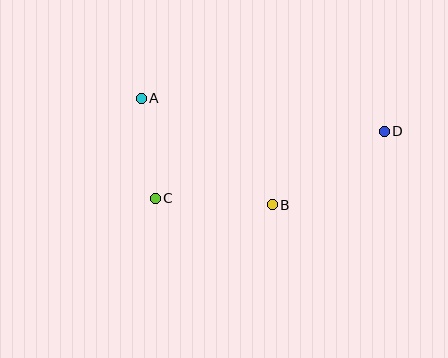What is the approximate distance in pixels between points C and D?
The distance between C and D is approximately 238 pixels.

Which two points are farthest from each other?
Points A and D are farthest from each other.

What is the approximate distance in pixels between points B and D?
The distance between B and D is approximately 134 pixels.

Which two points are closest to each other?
Points A and C are closest to each other.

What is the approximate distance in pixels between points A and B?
The distance between A and B is approximately 169 pixels.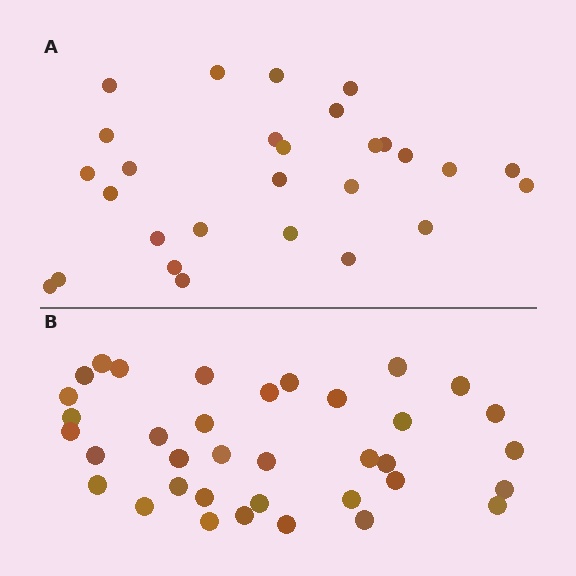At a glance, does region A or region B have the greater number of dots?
Region B (the bottom region) has more dots.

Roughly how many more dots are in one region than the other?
Region B has roughly 8 or so more dots than region A.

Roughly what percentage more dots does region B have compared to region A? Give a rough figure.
About 30% more.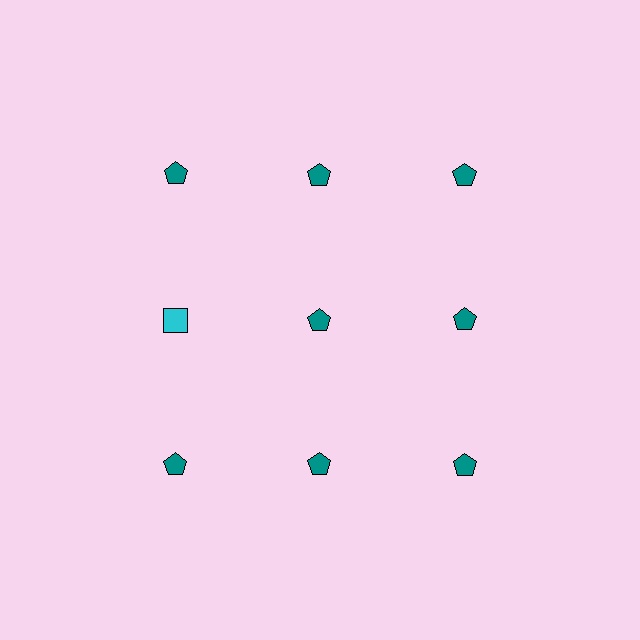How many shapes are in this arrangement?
There are 9 shapes arranged in a grid pattern.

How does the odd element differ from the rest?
It differs in both color (cyan instead of teal) and shape (square instead of pentagon).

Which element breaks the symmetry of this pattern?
The cyan square in the second row, leftmost column breaks the symmetry. All other shapes are teal pentagons.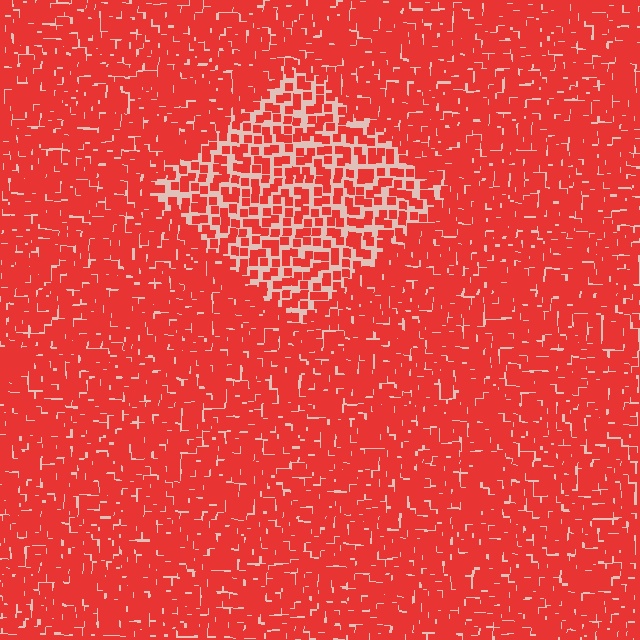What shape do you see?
I see a diamond.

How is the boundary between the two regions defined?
The boundary is defined by a change in element density (approximately 2.0x ratio). All elements are the same color, size, and shape.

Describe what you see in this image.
The image contains small red elements arranged at two different densities. A diamond-shaped region is visible where the elements are less densely packed than the surrounding area.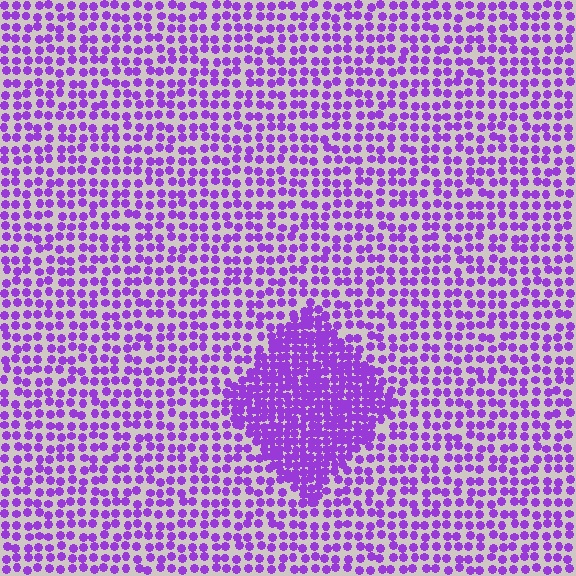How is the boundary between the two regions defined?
The boundary is defined by a change in element density (approximately 2.1x ratio). All elements are the same color, size, and shape.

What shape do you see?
I see a diamond.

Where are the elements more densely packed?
The elements are more densely packed inside the diamond boundary.